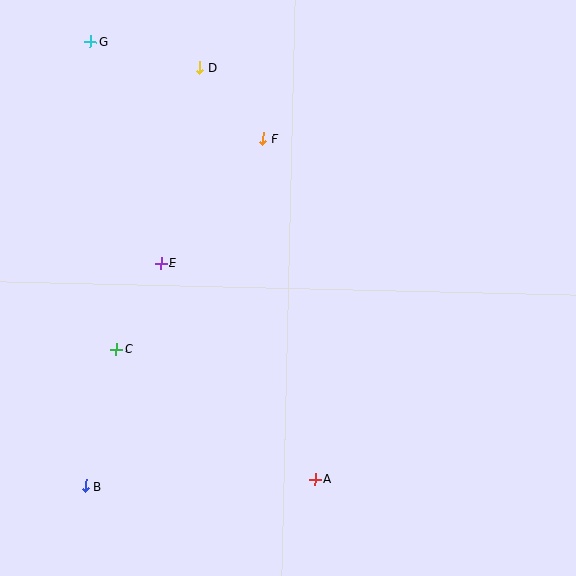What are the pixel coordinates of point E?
Point E is at (161, 263).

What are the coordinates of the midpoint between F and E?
The midpoint between F and E is at (212, 201).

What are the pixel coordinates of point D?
Point D is at (200, 68).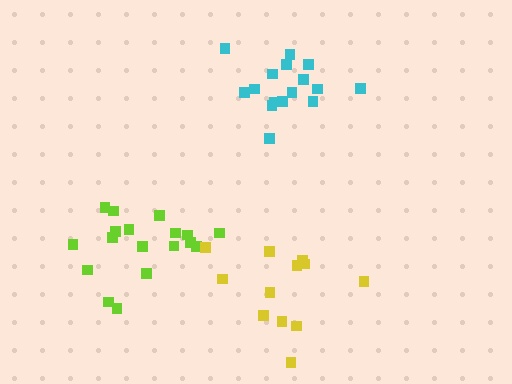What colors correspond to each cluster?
The clusters are colored: lime, yellow, cyan.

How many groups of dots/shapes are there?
There are 3 groups.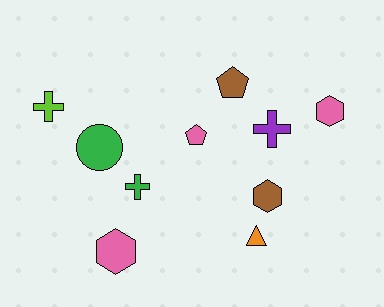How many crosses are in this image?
There are 3 crosses.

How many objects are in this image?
There are 10 objects.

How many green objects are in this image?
There are 2 green objects.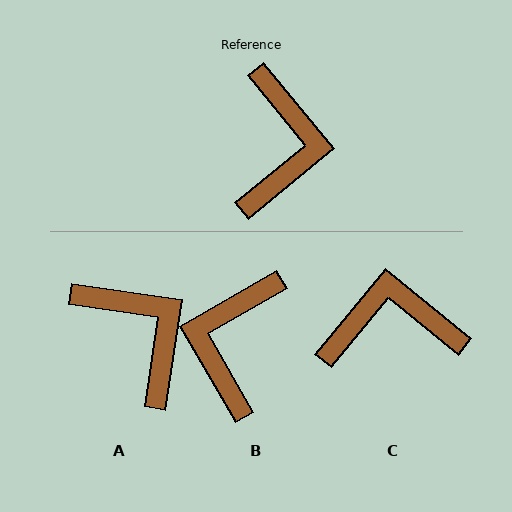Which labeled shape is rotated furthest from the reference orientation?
B, about 171 degrees away.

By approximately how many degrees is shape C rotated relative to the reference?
Approximately 101 degrees counter-clockwise.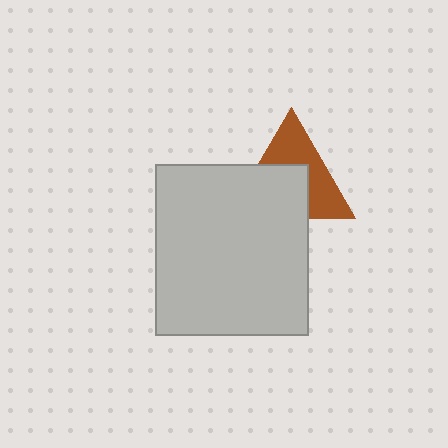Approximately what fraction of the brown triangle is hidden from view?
Roughly 51% of the brown triangle is hidden behind the light gray rectangle.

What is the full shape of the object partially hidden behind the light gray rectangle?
The partially hidden object is a brown triangle.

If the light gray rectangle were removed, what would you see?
You would see the complete brown triangle.